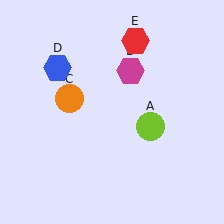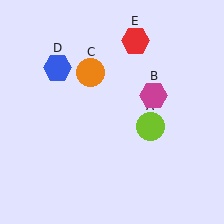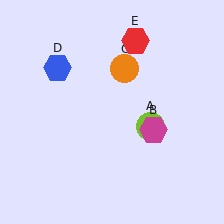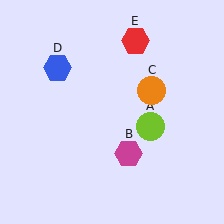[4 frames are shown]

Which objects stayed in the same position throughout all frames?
Lime circle (object A) and blue hexagon (object D) and red hexagon (object E) remained stationary.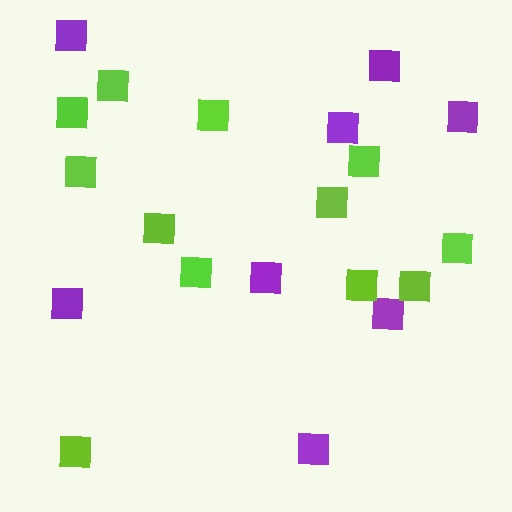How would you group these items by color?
There are 2 groups: one group of purple squares (8) and one group of lime squares (12).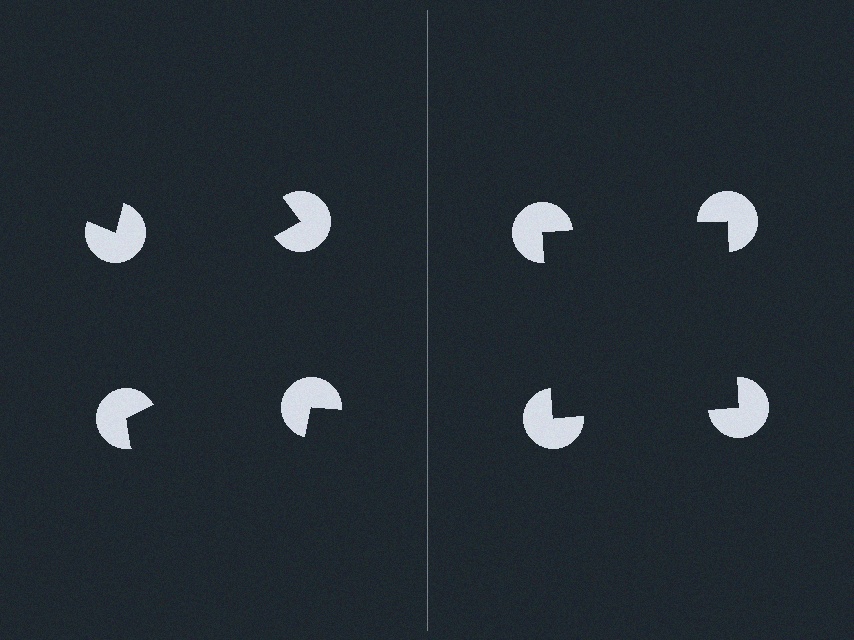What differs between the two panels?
The pac-man discs are positioned identically on both sides; only the wedge orientations differ. On the right they align to a square; on the left they are misaligned.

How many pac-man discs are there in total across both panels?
8 — 4 on each side.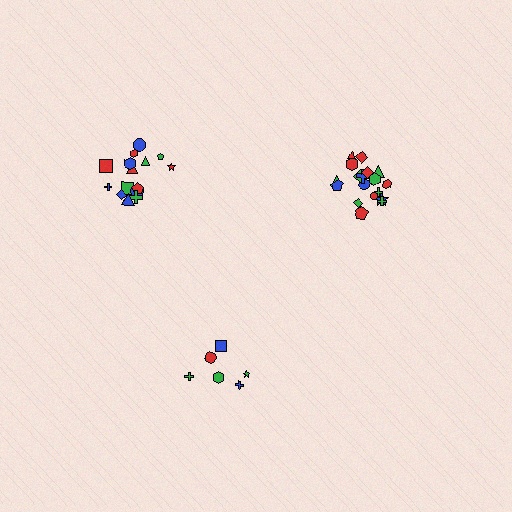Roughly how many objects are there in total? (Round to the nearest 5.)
Roughly 40 objects in total.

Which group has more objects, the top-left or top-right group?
The top-right group.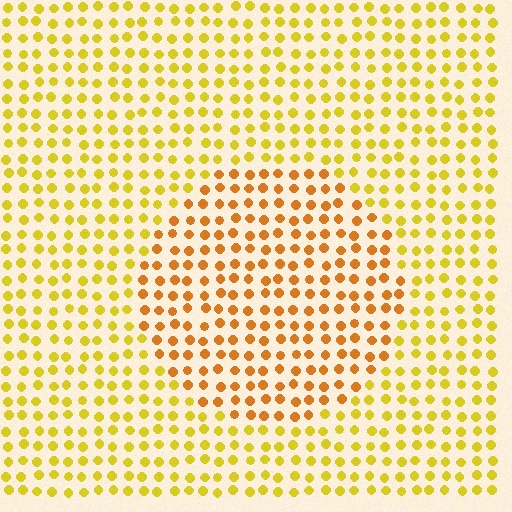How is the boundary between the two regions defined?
The boundary is defined purely by a slight shift in hue (about 27 degrees). Spacing, size, and orientation are identical on both sides.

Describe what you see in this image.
The image is filled with small yellow elements in a uniform arrangement. A circle-shaped region is visible where the elements are tinted to a slightly different hue, forming a subtle color boundary.